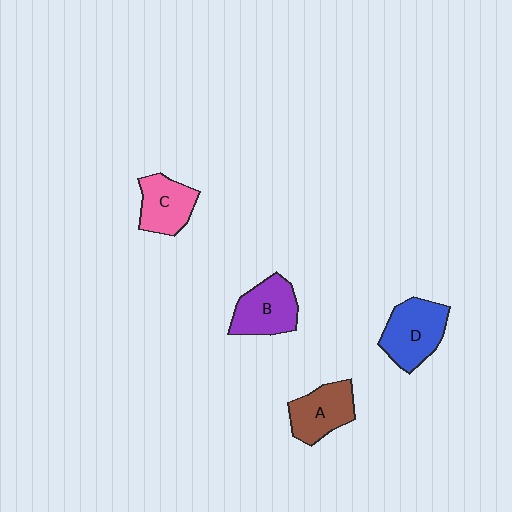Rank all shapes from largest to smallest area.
From largest to smallest: D (blue), B (purple), A (brown), C (pink).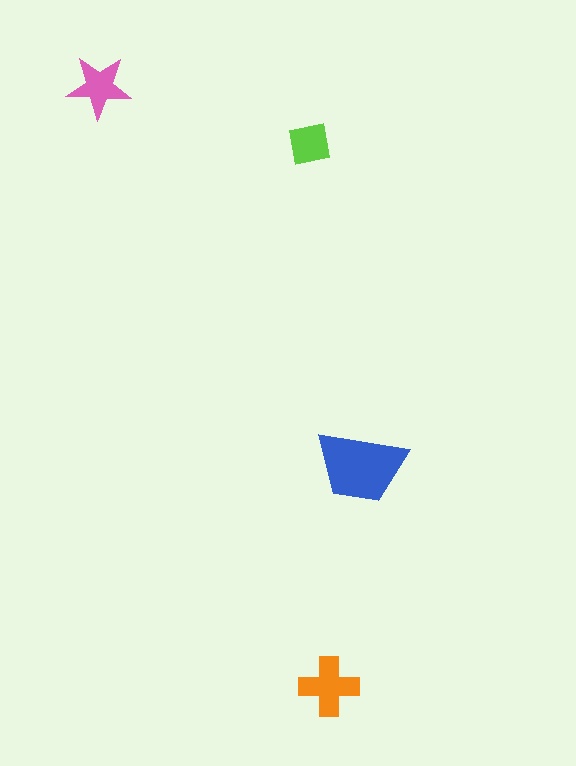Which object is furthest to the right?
The blue trapezoid is rightmost.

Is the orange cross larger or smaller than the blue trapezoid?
Smaller.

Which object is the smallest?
The lime square.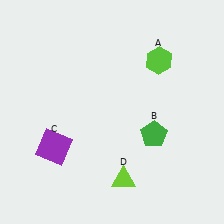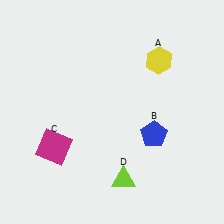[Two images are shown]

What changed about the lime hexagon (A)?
In Image 1, A is lime. In Image 2, it changed to yellow.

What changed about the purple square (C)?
In Image 1, C is purple. In Image 2, it changed to magenta.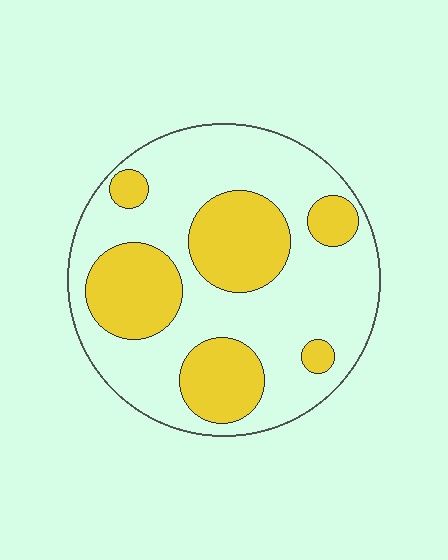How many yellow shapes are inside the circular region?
6.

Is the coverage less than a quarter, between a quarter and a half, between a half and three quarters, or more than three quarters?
Between a quarter and a half.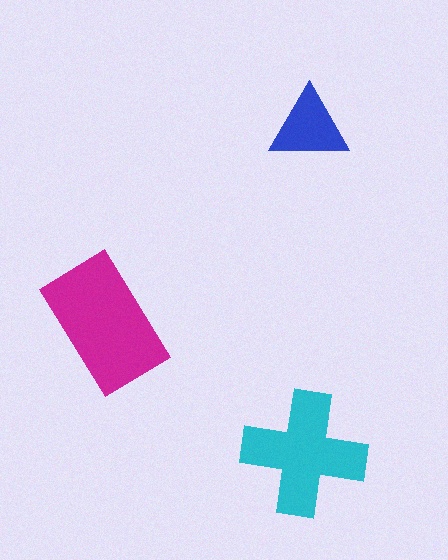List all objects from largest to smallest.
The magenta rectangle, the cyan cross, the blue triangle.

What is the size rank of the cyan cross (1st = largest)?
2nd.